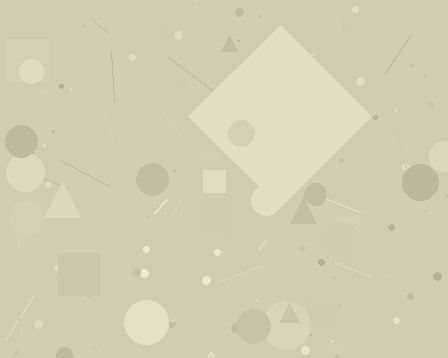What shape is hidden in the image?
A diamond is hidden in the image.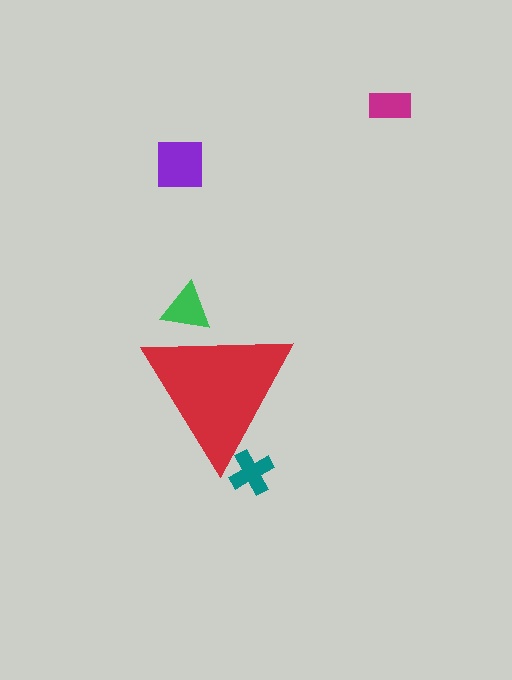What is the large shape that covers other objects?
A red triangle.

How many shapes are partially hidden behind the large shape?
2 shapes are partially hidden.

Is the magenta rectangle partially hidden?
No, the magenta rectangle is fully visible.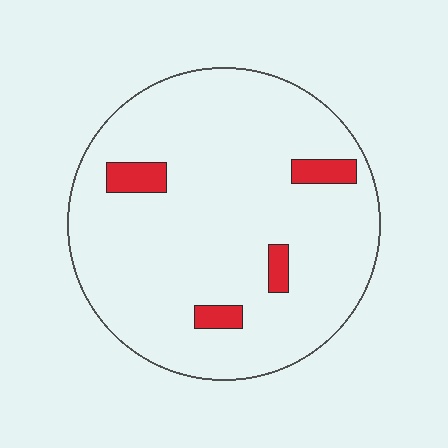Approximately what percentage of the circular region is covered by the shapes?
Approximately 5%.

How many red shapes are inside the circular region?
4.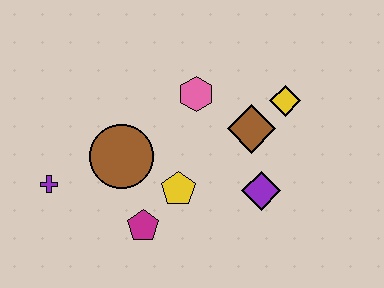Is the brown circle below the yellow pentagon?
No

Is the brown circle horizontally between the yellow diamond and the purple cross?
Yes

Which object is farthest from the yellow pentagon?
The yellow diamond is farthest from the yellow pentagon.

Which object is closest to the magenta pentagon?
The yellow pentagon is closest to the magenta pentagon.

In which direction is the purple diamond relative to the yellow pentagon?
The purple diamond is to the right of the yellow pentagon.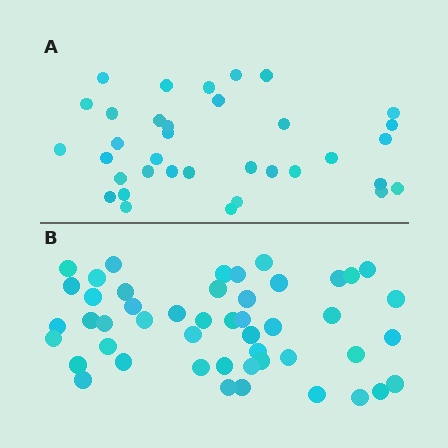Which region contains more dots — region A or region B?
Region B (the bottom region) has more dots.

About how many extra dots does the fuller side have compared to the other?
Region B has approximately 15 more dots than region A.